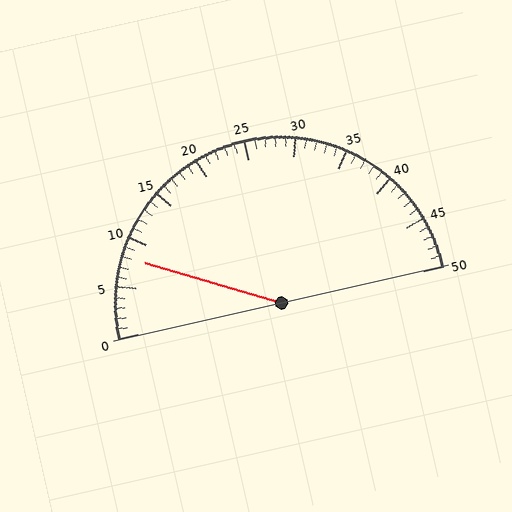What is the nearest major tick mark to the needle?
The nearest major tick mark is 10.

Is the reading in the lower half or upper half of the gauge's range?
The reading is in the lower half of the range (0 to 50).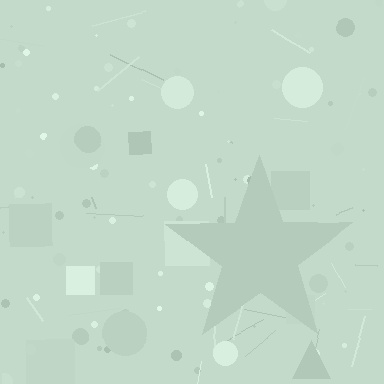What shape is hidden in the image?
A star is hidden in the image.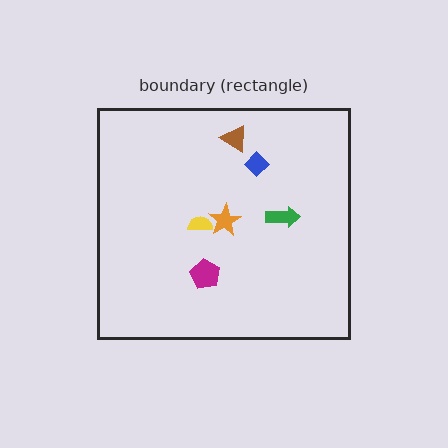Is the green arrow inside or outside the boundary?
Inside.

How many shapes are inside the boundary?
6 inside, 0 outside.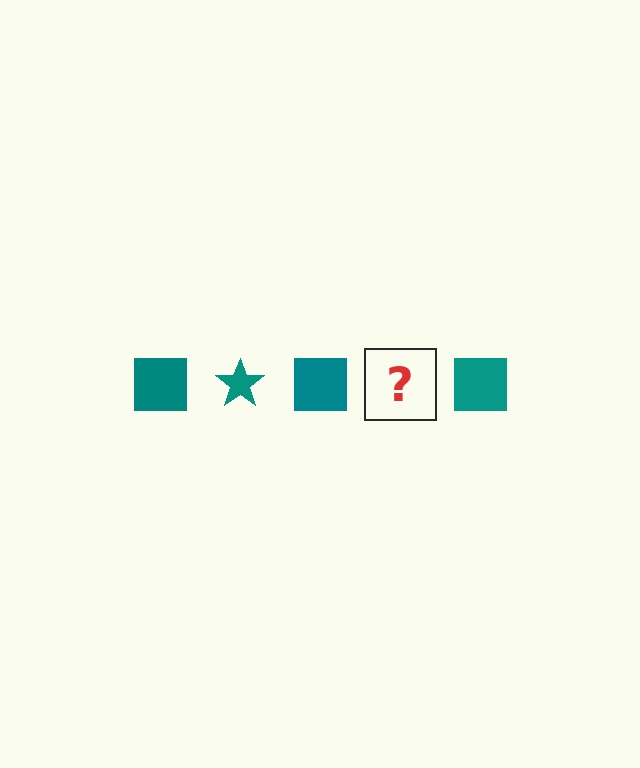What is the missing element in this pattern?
The missing element is a teal star.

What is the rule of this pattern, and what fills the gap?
The rule is that the pattern cycles through square, star shapes in teal. The gap should be filled with a teal star.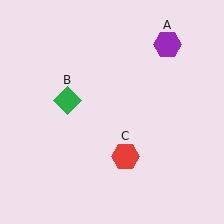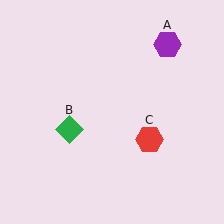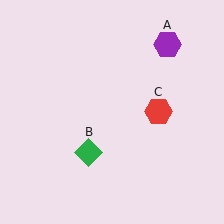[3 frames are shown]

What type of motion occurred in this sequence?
The green diamond (object B), red hexagon (object C) rotated counterclockwise around the center of the scene.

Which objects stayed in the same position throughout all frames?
Purple hexagon (object A) remained stationary.